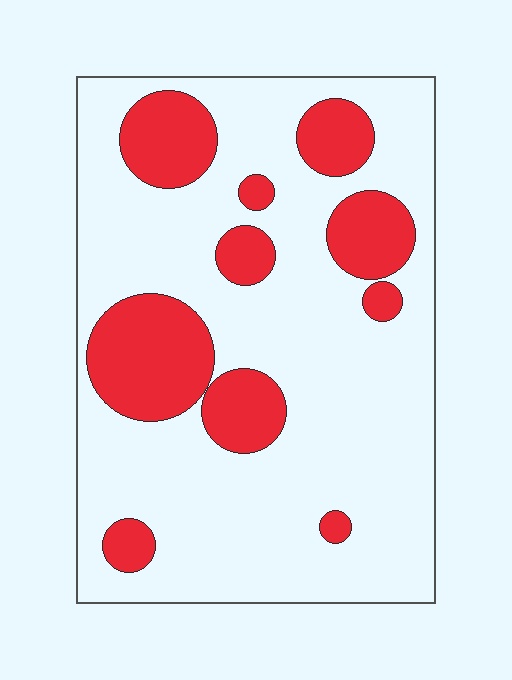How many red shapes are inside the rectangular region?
10.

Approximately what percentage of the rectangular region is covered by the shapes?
Approximately 25%.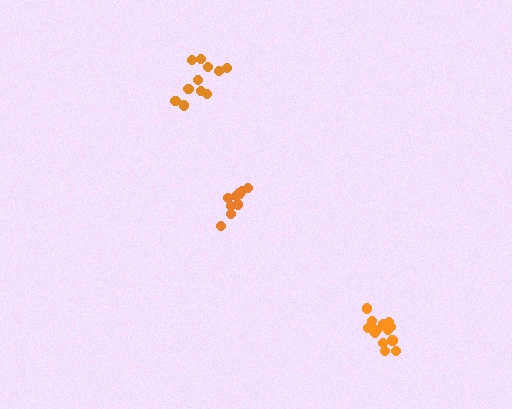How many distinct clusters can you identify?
There are 3 distinct clusters.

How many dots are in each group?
Group 1: 10 dots, Group 2: 14 dots, Group 3: 11 dots (35 total).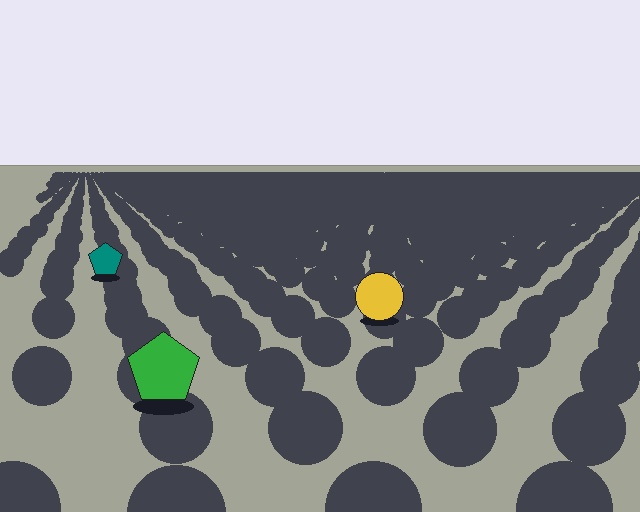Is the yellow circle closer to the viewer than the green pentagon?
No. The green pentagon is closer — you can tell from the texture gradient: the ground texture is coarser near it.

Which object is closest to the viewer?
The green pentagon is closest. The texture marks near it are larger and more spread out.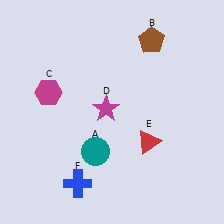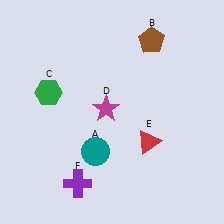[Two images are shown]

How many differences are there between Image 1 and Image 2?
There are 2 differences between the two images.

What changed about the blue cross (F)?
In Image 1, F is blue. In Image 2, it changed to purple.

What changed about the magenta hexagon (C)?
In Image 1, C is magenta. In Image 2, it changed to green.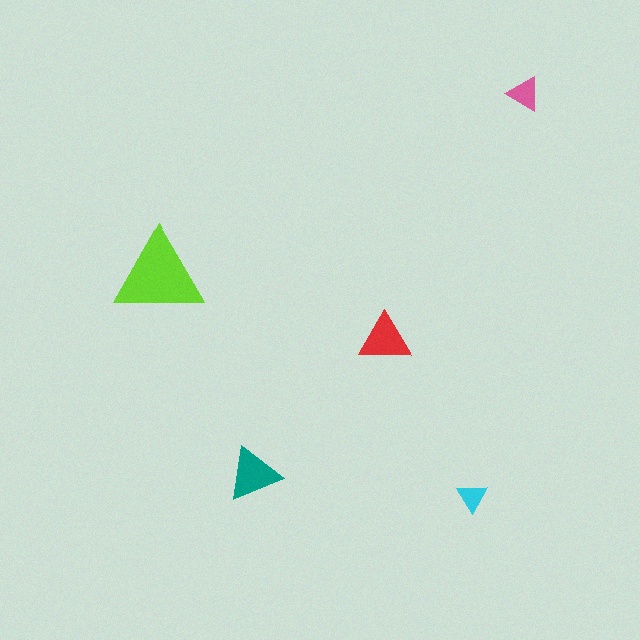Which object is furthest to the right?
The pink triangle is rightmost.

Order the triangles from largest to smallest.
the lime one, the teal one, the red one, the pink one, the cyan one.